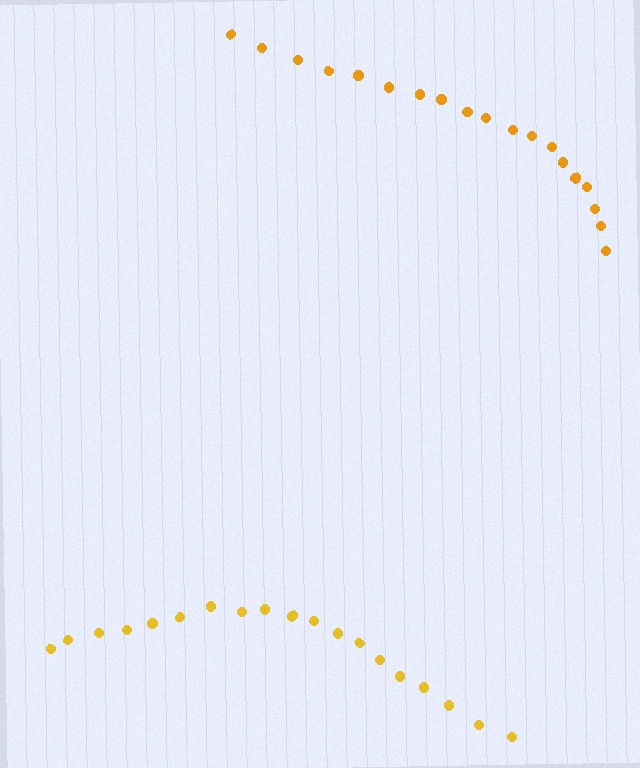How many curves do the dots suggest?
There are 2 distinct paths.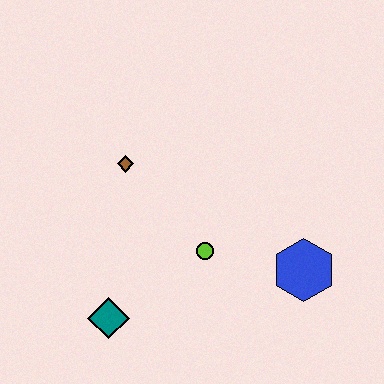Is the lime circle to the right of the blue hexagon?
No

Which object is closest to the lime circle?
The blue hexagon is closest to the lime circle.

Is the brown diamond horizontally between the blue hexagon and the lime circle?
No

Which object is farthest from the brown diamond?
The blue hexagon is farthest from the brown diamond.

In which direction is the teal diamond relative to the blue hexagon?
The teal diamond is to the left of the blue hexagon.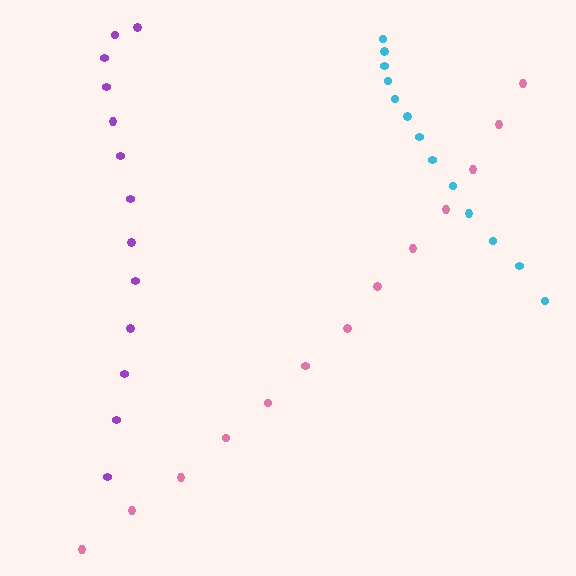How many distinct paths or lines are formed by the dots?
There are 3 distinct paths.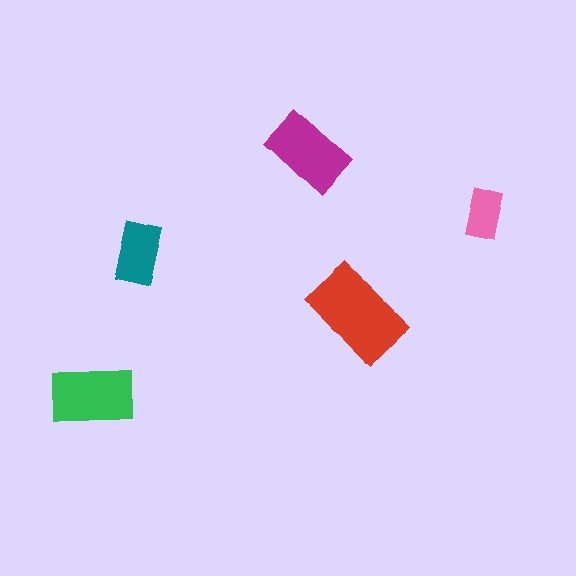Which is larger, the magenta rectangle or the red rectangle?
The red one.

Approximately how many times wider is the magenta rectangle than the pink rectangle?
About 1.5 times wider.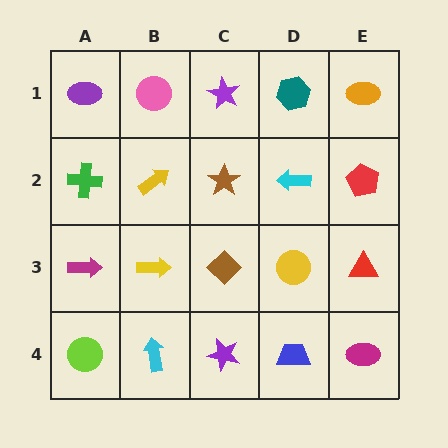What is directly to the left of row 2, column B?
A green cross.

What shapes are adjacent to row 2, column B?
A pink circle (row 1, column B), a yellow arrow (row 3, column B), a green cross (row 2, column A), a brown star (row 2, column C).